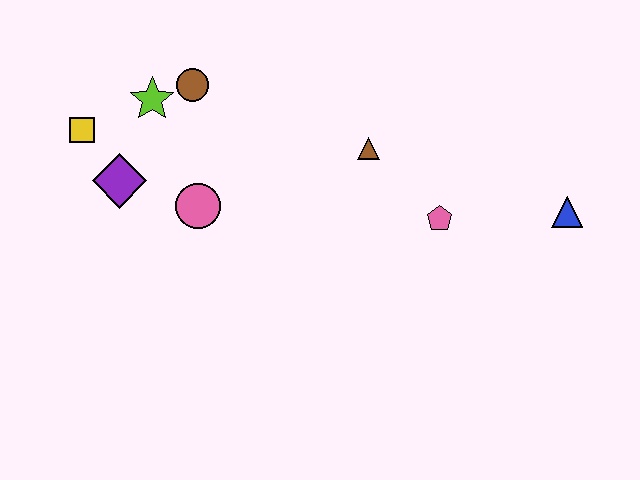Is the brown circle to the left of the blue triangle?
Yes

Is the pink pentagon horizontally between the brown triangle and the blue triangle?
Yes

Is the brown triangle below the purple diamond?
No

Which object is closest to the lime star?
The brown circle is closest to the lime star.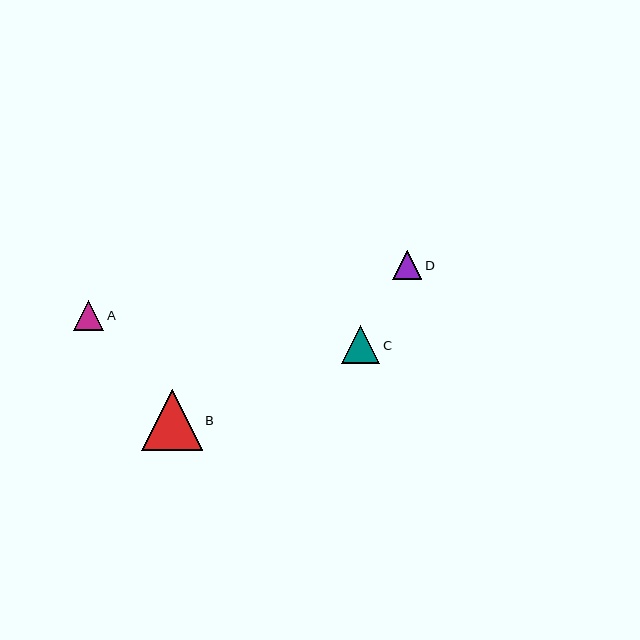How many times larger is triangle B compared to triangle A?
Triangle B is approximately 2.0 times the size of triangle A.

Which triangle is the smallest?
Triangle D is the smallest with a size of approximately 29 pixels.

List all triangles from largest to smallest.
From largest to smallest: B, C, A, D.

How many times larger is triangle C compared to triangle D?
Triangle C is approximately 1.3 times the size of triangle D.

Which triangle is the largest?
Triangle B is the largest with a size of approximately 61 pixels.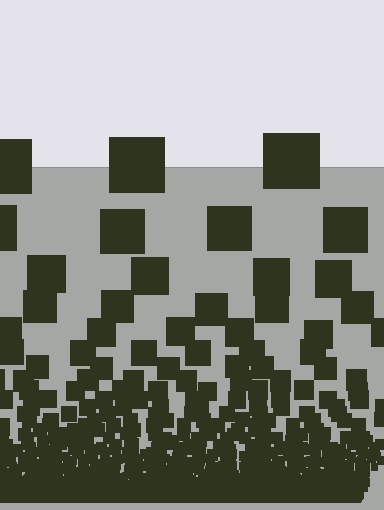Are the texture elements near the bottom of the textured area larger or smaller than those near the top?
Smaller. The gradient is inverted — elements near the bottom are smaller and denser.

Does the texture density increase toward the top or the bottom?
Density increases toward the bottom.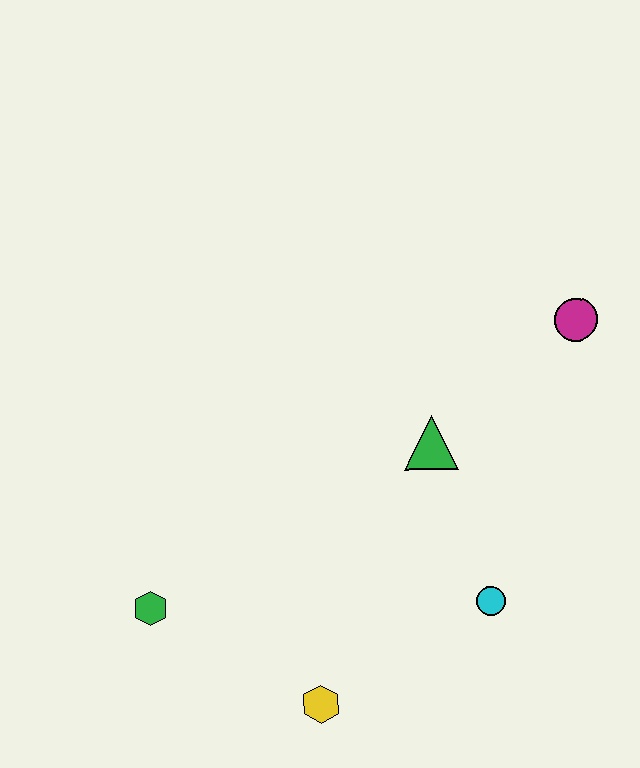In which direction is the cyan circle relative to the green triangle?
The cyan circle is below the green triangle.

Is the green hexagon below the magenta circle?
Yes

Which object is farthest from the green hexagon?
The magenta circle is farthest from the green hexagon.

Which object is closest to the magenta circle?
The green triangle is closest to the magenta circle.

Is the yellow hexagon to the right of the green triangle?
No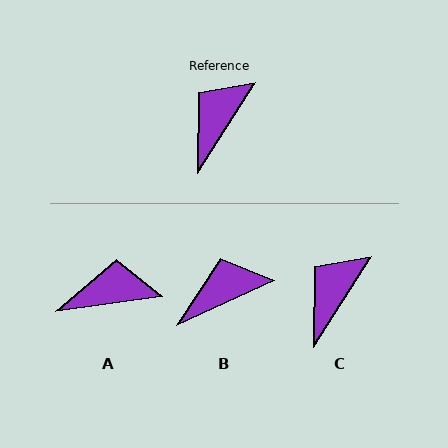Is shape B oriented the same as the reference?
No, it is off by about 33 degrees.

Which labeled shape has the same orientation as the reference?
C.